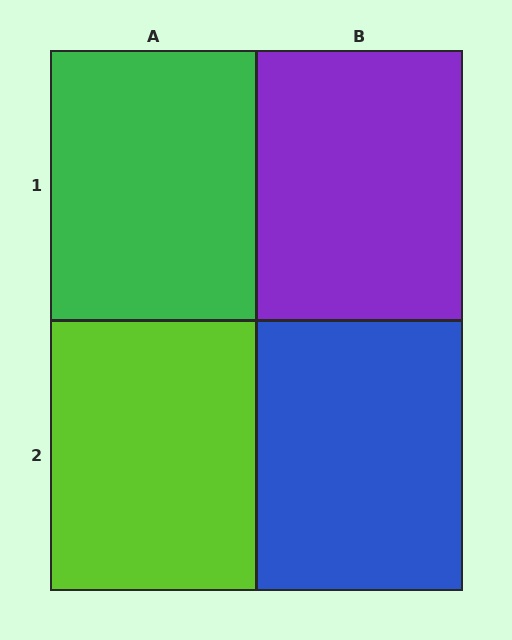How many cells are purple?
1 cell is purple.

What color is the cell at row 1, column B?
Purple.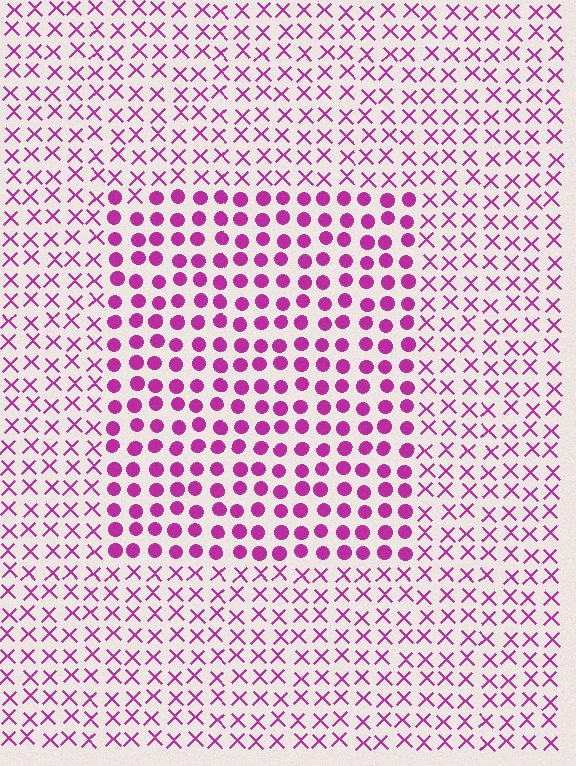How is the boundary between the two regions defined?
The boundary is defined by a change in element shape: circles inside vs. X marks outside. All elements share the same color and spacing.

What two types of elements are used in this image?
The image uses circles inside the rectangle region and X marks outside it.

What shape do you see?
I see a rectangle.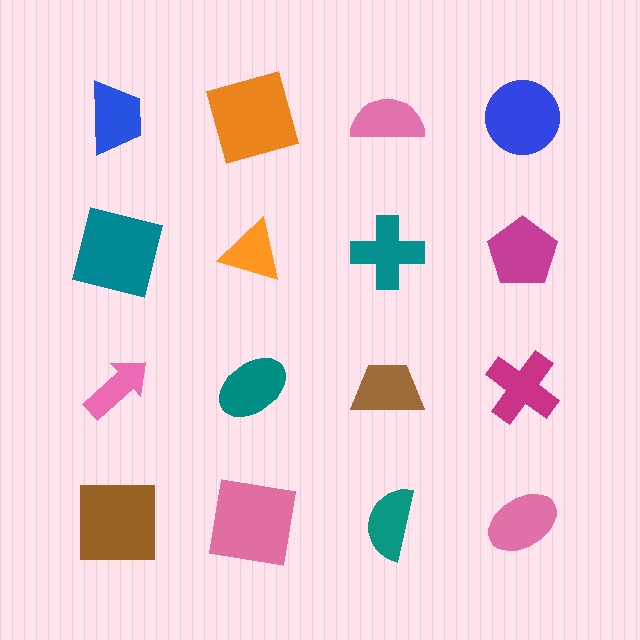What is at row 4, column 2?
A pink square.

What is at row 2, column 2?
An orange triangle.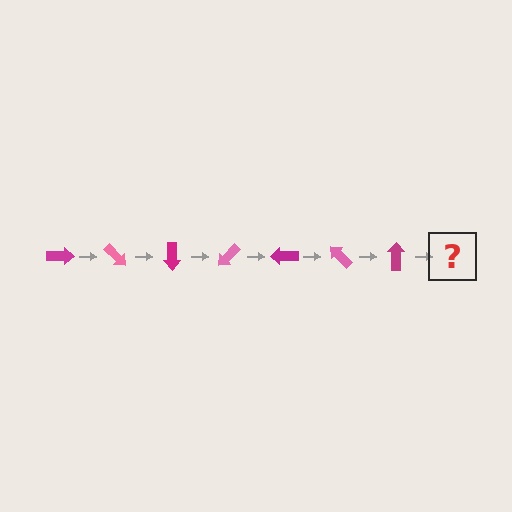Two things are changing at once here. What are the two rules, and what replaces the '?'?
The two rules are that it rotates 45 degrees each step and the color cycles through magenta and pink. The '?' should be a pink arrow, rotated 315 degrees from the start.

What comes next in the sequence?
The next element should be a pink arrow, rotated 315 degrees from the start.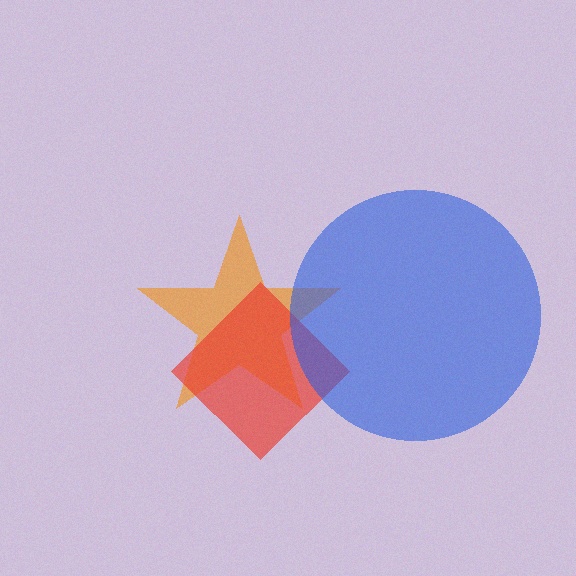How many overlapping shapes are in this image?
There are 3 overlapping shapes in the image.